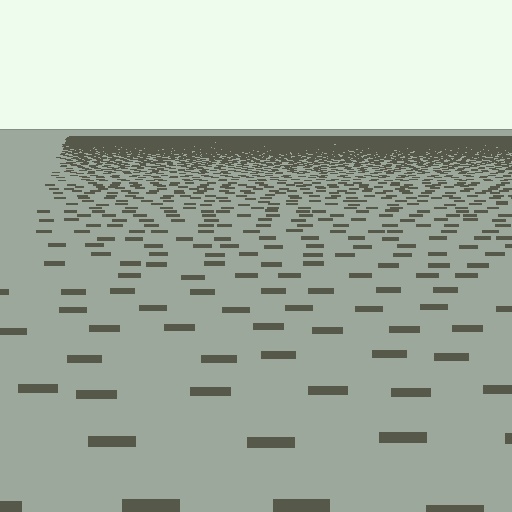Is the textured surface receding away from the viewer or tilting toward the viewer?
The surface is receding away from the viewer. Texture elements get smaller and denser toward the top.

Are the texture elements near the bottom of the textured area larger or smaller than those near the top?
Larger. Near the bottom, elements are closer to the viewer and appear at a bigger on-screen size.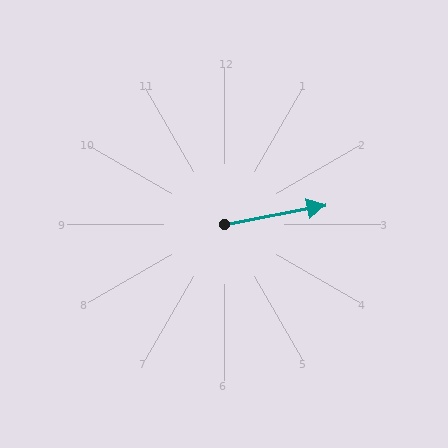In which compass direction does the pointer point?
East.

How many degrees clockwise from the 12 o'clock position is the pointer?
Approximately 79 degrees.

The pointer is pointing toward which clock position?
Roughly 3 o'clock.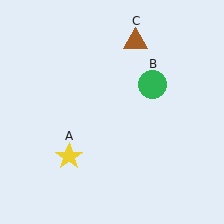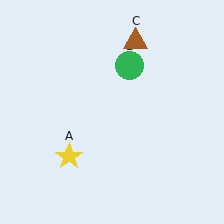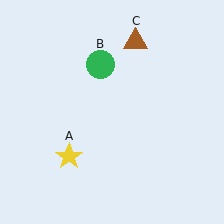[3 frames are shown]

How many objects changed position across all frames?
1 object changed position: green circle (object B).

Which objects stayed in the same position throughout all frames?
Yellow star (object A) and brown triangle (object C) remained stationary.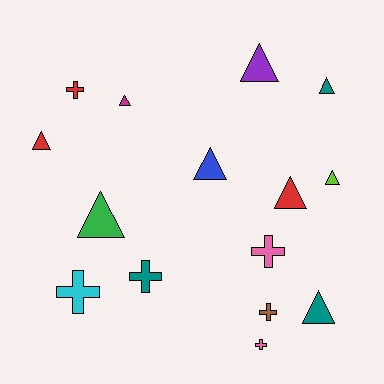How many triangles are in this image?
There are 9 triangles.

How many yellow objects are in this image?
There are no yellow objects.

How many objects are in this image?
There are 15 objects.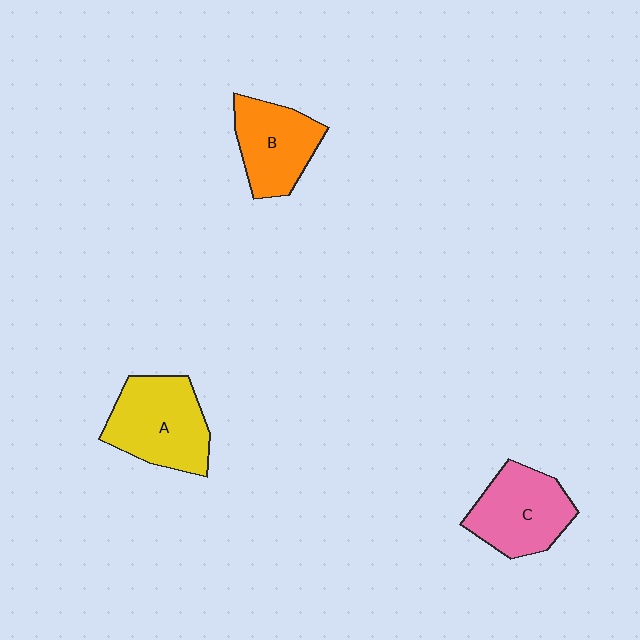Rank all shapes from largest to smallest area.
From largest to smallest: A (yellow), C (pink), B (orange).